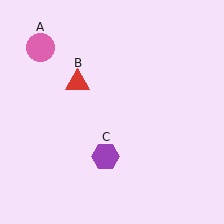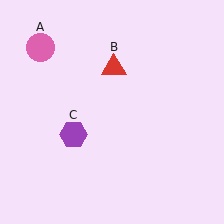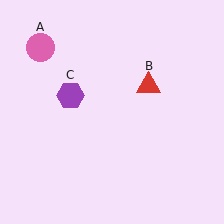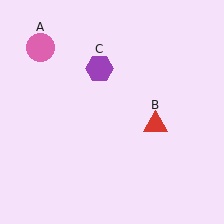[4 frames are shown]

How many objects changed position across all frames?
2 objects changed position: red triangle (object B), purple hexagon (object C).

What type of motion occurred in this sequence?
The red triangle (object B), purple hexagon (object C) rotated clockwise around the center of the scene.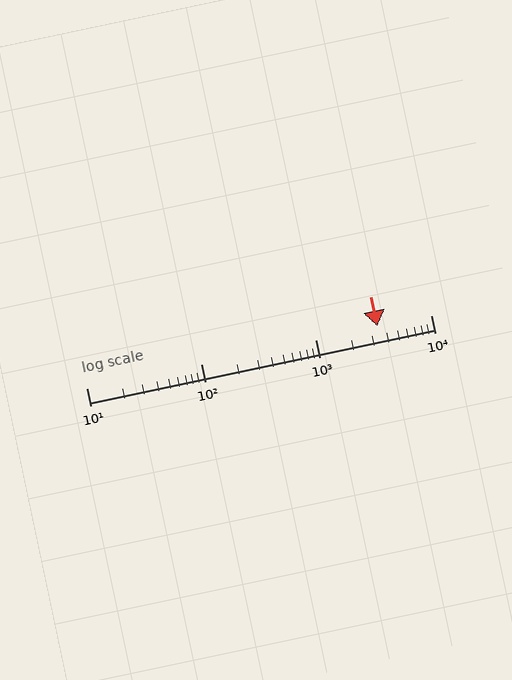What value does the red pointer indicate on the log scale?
The pointer indicates approximately 3400.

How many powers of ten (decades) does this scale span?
The scale spans 3 decades, from 10 to 10000.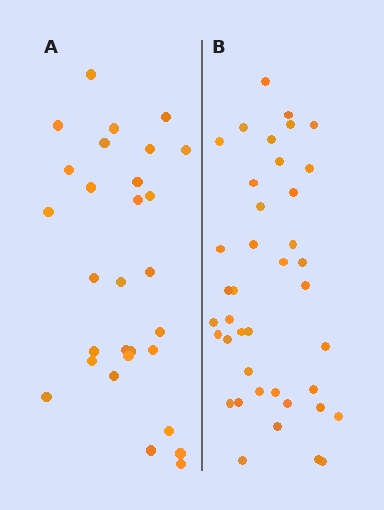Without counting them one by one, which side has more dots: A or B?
Region B (the right region) has more dots.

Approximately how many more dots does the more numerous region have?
Region B has roughly 12 or so more dots than region A.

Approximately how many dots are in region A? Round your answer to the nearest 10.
About 30 dots. (The exact count is 29, which rounds to 30.)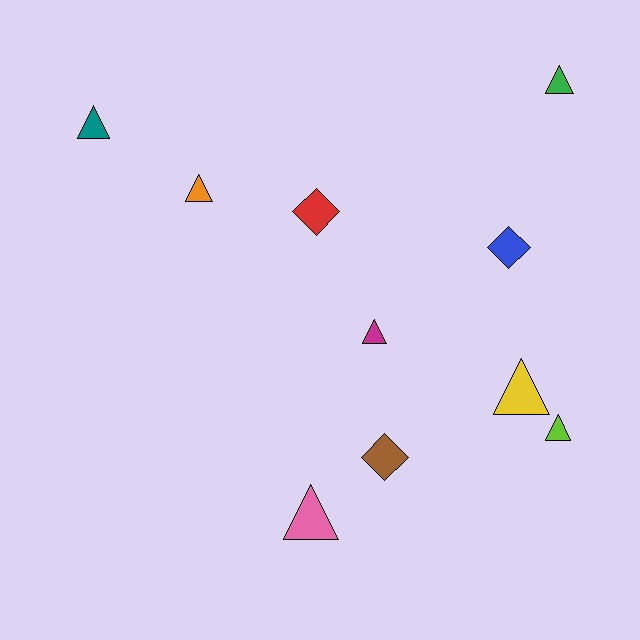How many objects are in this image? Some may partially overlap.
There are 10 objects.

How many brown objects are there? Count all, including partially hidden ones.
There is 1 brown object.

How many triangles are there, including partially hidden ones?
There are 7 triangles.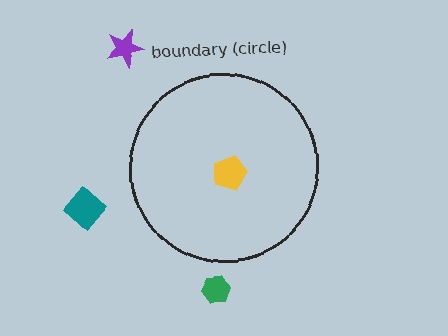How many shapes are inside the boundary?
1 inside, 3 outside.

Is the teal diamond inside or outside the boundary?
Outside.